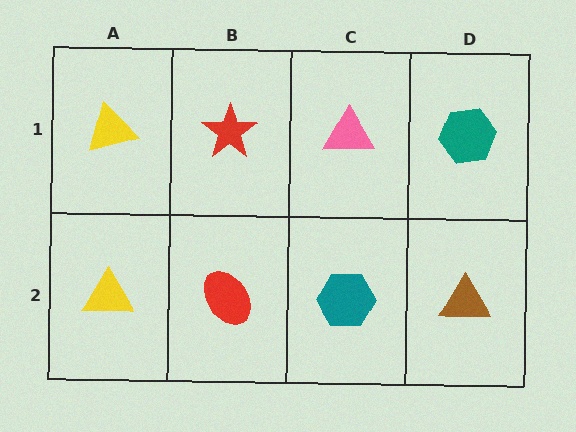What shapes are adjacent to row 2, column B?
A red star (row 1, column B), a yellow triangle (row 2, column A), a teal hexagon (row 2, column C).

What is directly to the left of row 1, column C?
A red star.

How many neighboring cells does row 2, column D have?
2.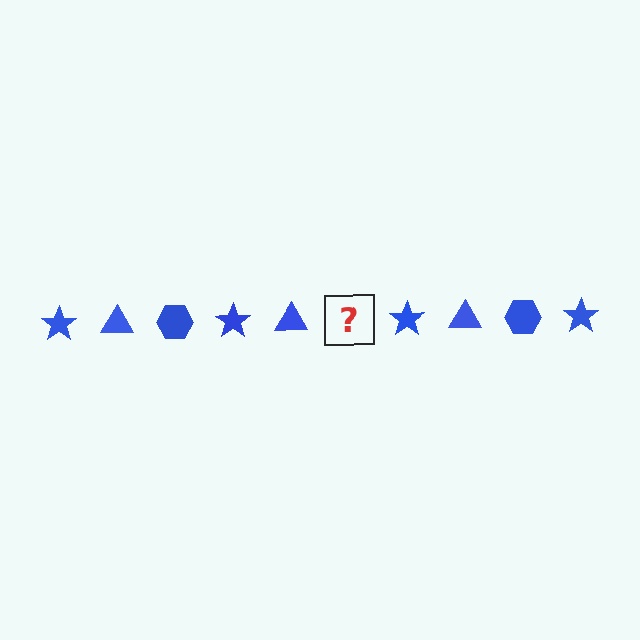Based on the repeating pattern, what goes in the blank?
The blank should be a blue hexagon.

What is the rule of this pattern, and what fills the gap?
The rule is that the pattern cycles through star, triangle, hexagon shapes in blue. The gap should be filled with a blue hexagon.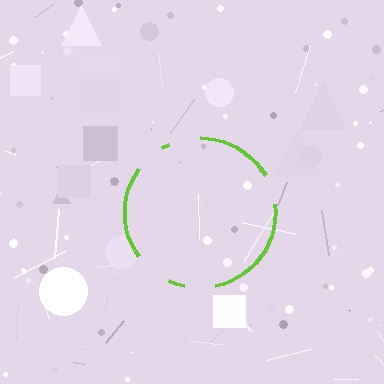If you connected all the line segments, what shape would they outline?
They would outline a circle.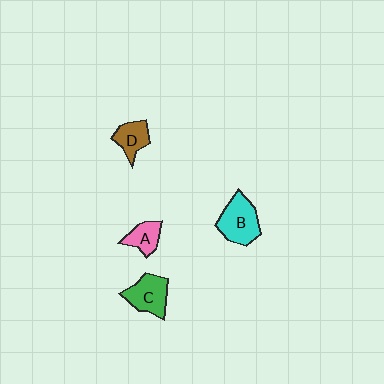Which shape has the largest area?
Shape B (cyan).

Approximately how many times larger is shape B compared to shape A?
Approximately 1.8 times.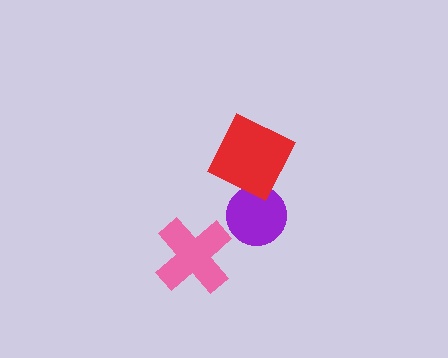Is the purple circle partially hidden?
Yes, it is partially covered by another shape.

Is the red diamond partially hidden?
No, no other shape covers it.